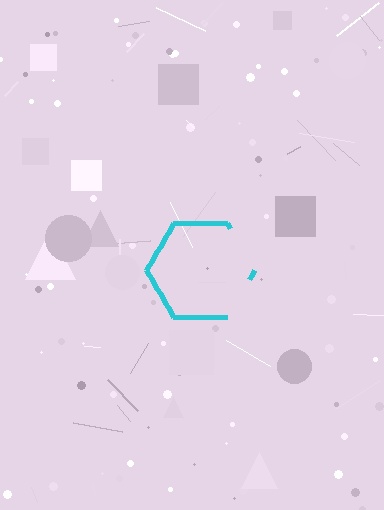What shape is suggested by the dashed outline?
The dashed outline suggests a hexagon.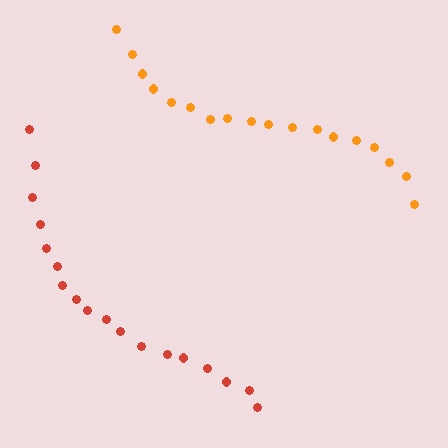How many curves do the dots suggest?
There are 2 distinct paths.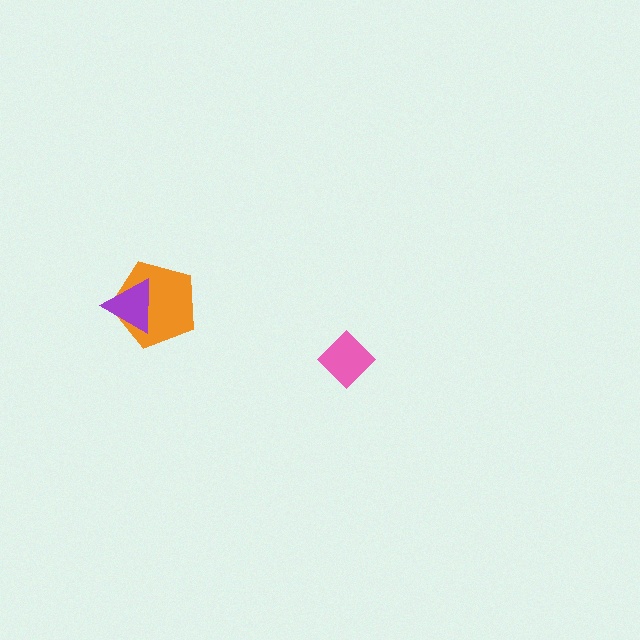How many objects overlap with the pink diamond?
0 objects overlap with the pink diamond.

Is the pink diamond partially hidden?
No, no other shape covers it.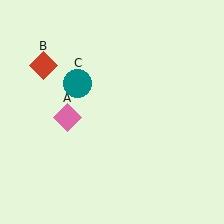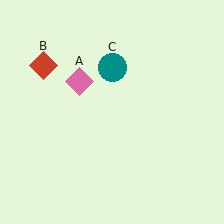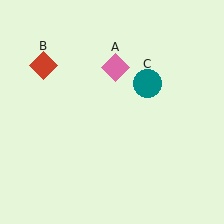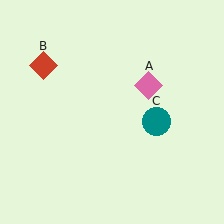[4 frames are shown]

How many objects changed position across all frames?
2 objects changed position: pink diamond (object A), teal circle (object C).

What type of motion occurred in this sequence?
The pink diamond (object A), teal circle (object C) rotated clockwise around the center of the scene.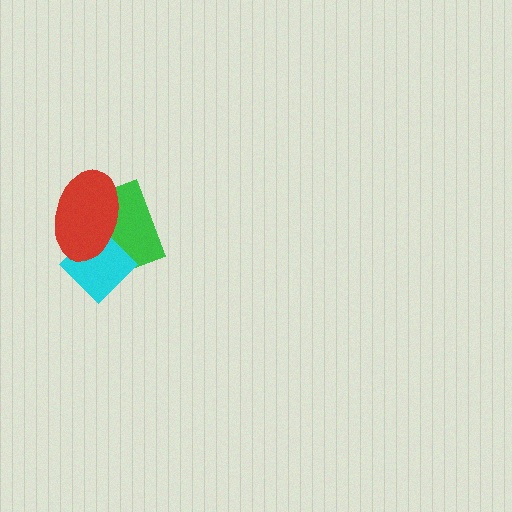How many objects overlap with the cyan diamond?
2 objects overlap with the cyan diamond.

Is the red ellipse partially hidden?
No, no other shape covers it.